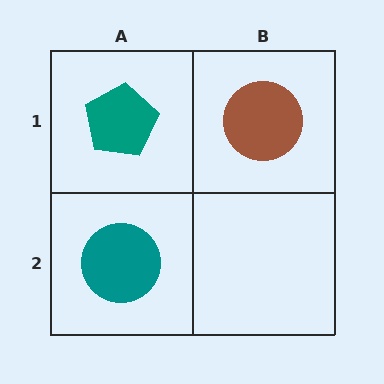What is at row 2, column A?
A teal circle.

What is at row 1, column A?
A teal pentagon.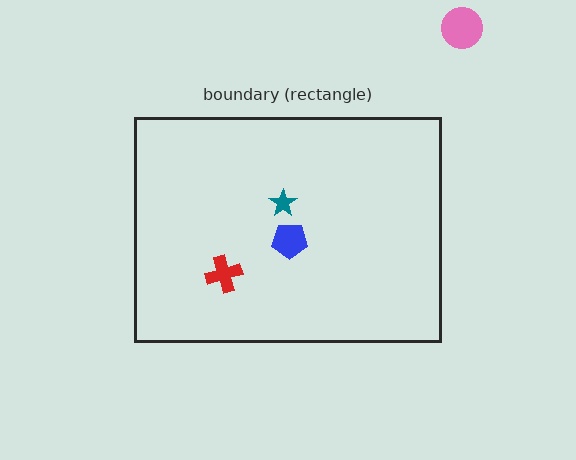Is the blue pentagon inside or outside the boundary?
Inside.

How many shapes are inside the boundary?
3 inside, 1 outside.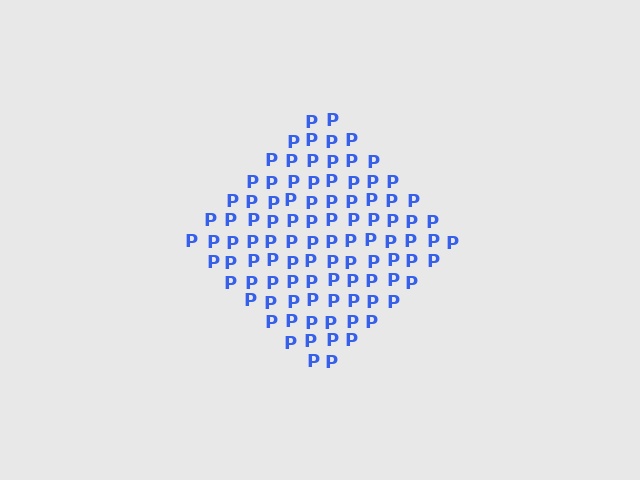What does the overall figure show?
The overall figure shows a diamond.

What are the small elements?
The small elements are letter P's.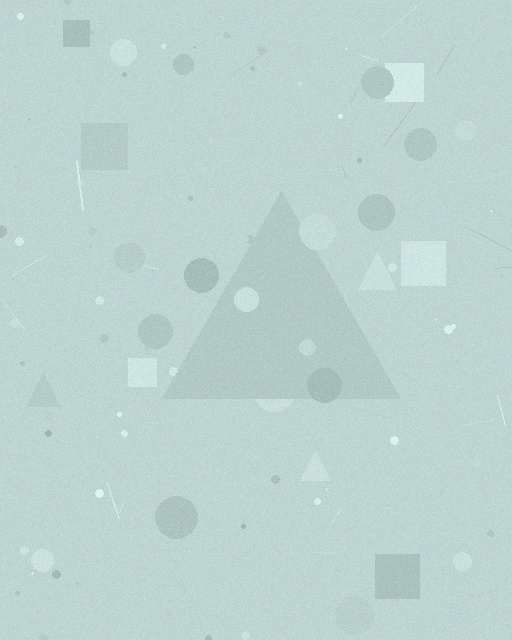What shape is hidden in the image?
A triangle is hidden in the image.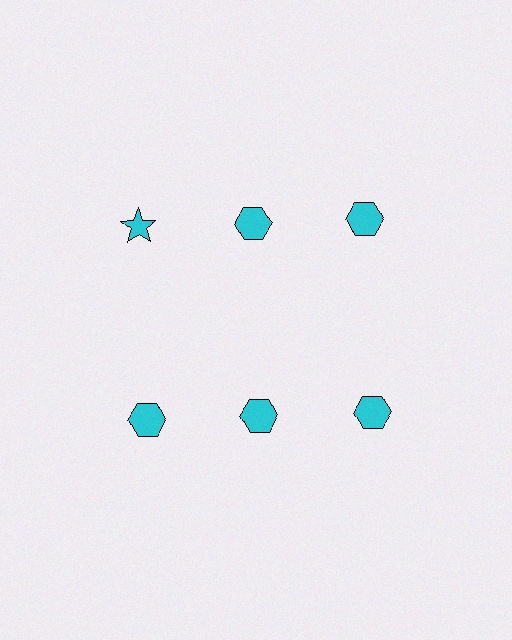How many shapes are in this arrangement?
There are 6 shapes arranged in a grid pattern.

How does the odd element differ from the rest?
It has a different shape: star instead of hexagon.